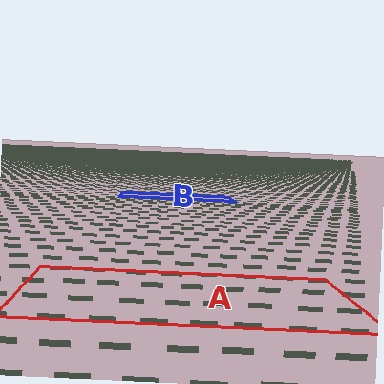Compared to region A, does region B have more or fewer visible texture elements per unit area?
Region B has more texture elements per unit area — they are packed more densely because it is farther away.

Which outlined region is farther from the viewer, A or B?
Region B is farther from the viewer — the texture elements inside it appear smaller and more densely packed.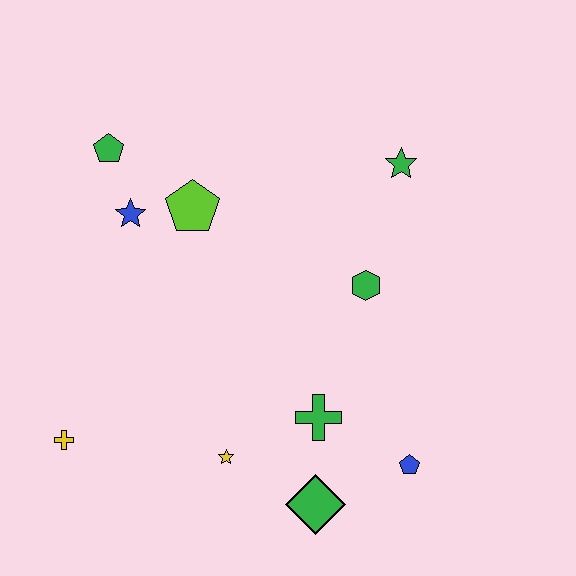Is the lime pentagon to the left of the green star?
Yes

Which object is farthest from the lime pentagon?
The blue pentagon is farthest from the lime pentagon.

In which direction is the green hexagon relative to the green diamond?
The green hexagon is above the green diamond.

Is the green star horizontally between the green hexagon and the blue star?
No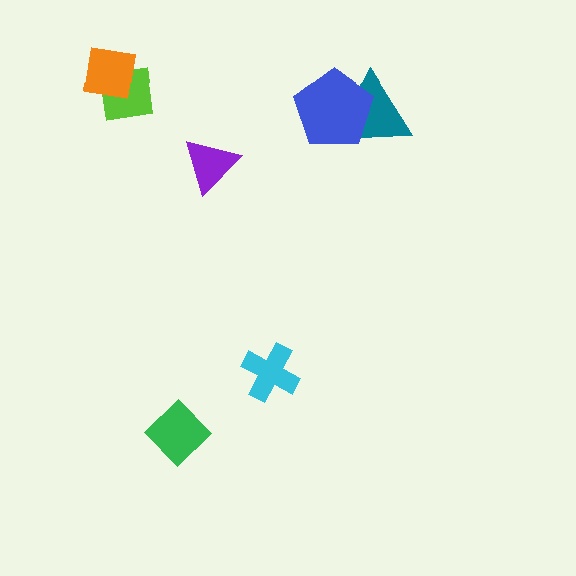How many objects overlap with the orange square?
1 object overlaps with the orange square.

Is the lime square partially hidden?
Yes, it is partially covered by another shape.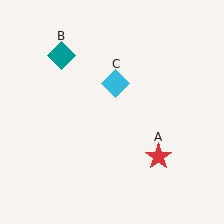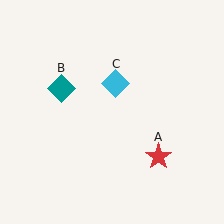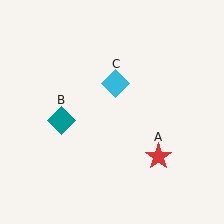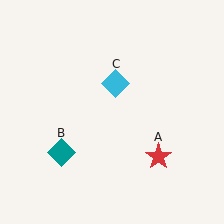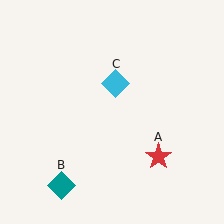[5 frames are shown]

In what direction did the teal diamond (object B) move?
The teal diamond (object B) moved down.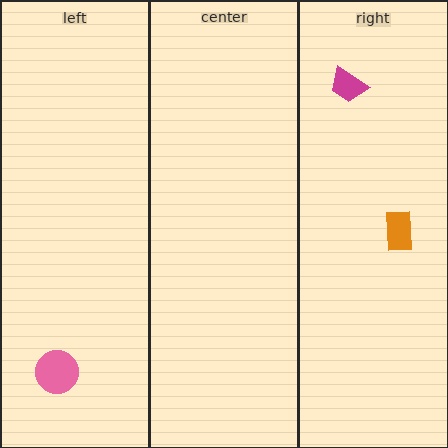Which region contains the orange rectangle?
The right region.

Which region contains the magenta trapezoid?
The right region.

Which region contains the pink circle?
The left region.